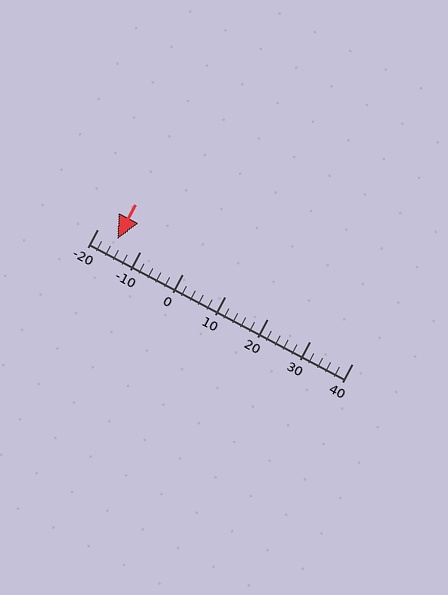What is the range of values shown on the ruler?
The ruler shows values from -20 to 40.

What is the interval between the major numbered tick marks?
The major tick marks are spaced 10 units apart.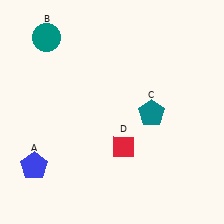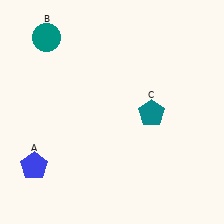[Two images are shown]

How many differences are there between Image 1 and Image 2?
There is 1 difference between the two images.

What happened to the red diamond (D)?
The red diamond (D) was removed in Image 2. It was in the bottom-right area of Image 1.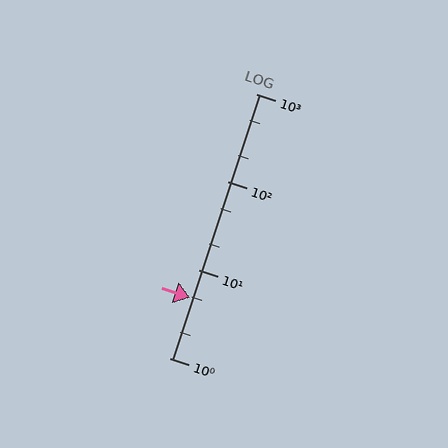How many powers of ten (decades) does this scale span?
The scale spans 3 decades, from 1 to 1000.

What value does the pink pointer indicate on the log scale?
The pointer indicates approximately 4.8.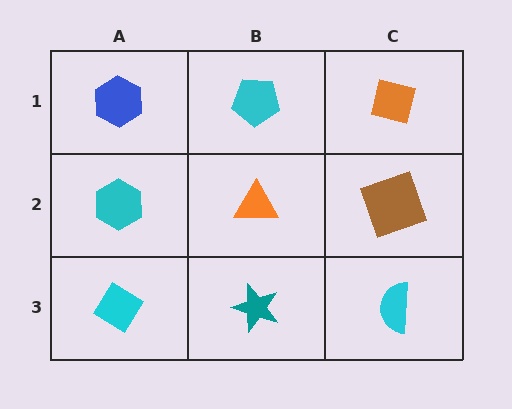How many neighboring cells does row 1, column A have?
2.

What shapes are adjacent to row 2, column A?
A blue hexagon (row 1, column A), a cyan diamond (row 3, column A), an orange triangle (row 2, column B).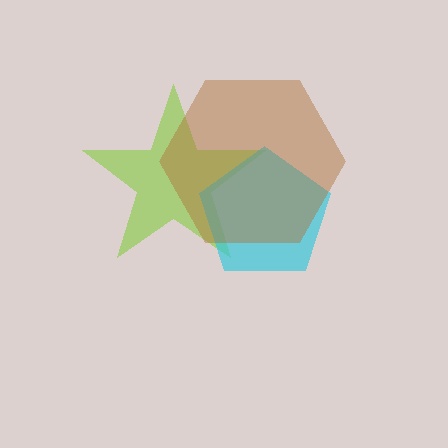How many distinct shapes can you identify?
There are 3 distinct shapes: a lime star, a cyan pentagon, a brown hexagon.